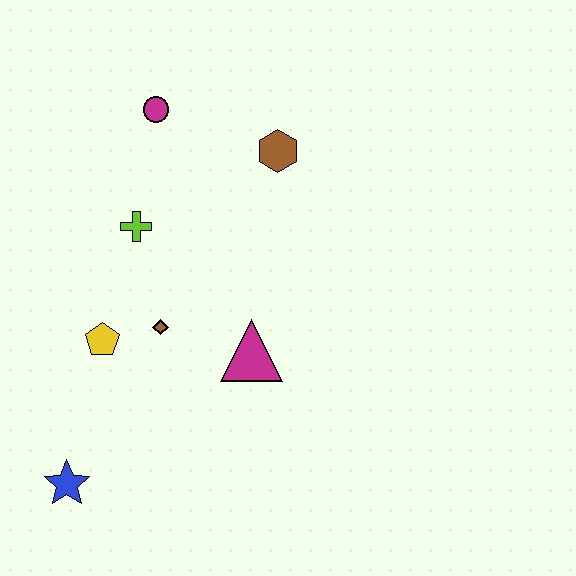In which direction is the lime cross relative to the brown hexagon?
The lime cross is to the left of the brown hexagon.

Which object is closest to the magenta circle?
The lime cross is closest to the magenta circle.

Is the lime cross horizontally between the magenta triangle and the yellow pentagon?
Yes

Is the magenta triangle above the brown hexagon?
No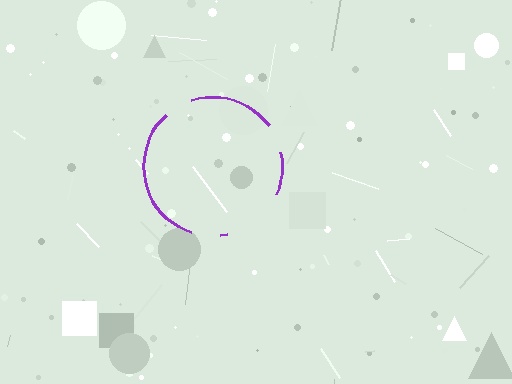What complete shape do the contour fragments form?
The contour fragments form a circle.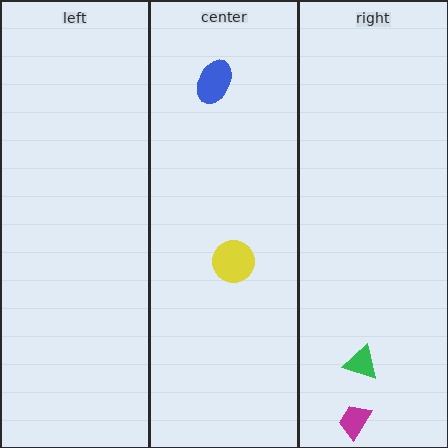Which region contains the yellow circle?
The center region.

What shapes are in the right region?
The magenta trapezoid, the green triangle.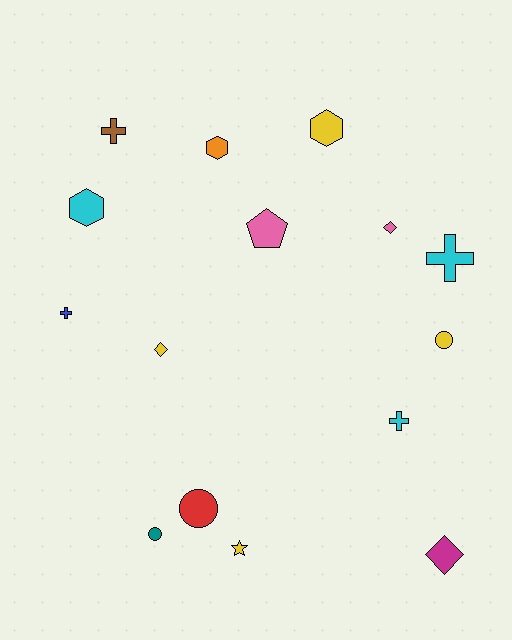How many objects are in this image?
There are 15 objects.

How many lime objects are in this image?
There are no lime objects.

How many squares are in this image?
There are no squares.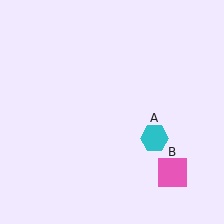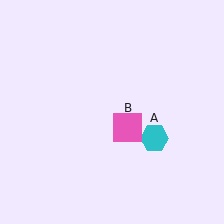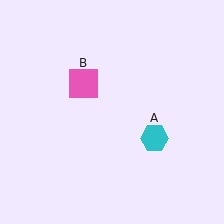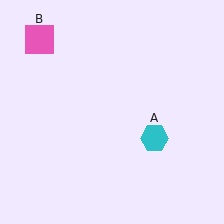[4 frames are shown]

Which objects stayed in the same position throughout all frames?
Cyan hexagon (object A) remained stationary.